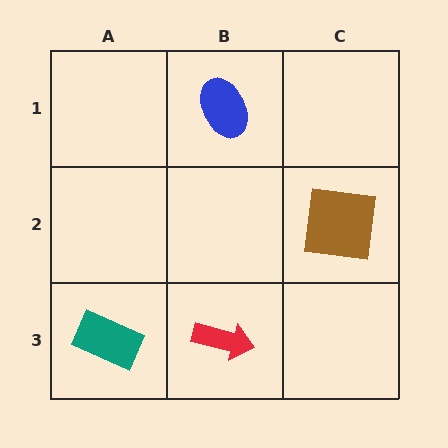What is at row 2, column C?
A brown square.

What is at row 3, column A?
A teal rectangle.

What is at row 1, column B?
A blue ellipse.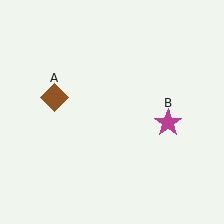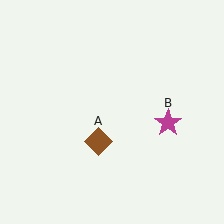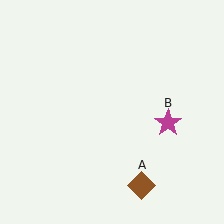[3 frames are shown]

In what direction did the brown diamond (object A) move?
The brown diamond (object A) moved down and to the right.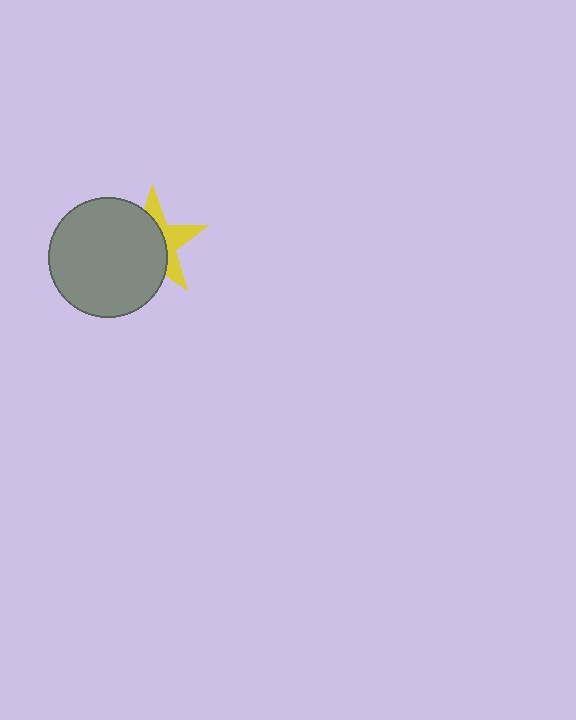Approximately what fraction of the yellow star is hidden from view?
Roughly 61% of the yellow star is hidden behind the gray circle.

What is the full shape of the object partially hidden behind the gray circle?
The partially hidden object is a yellow star.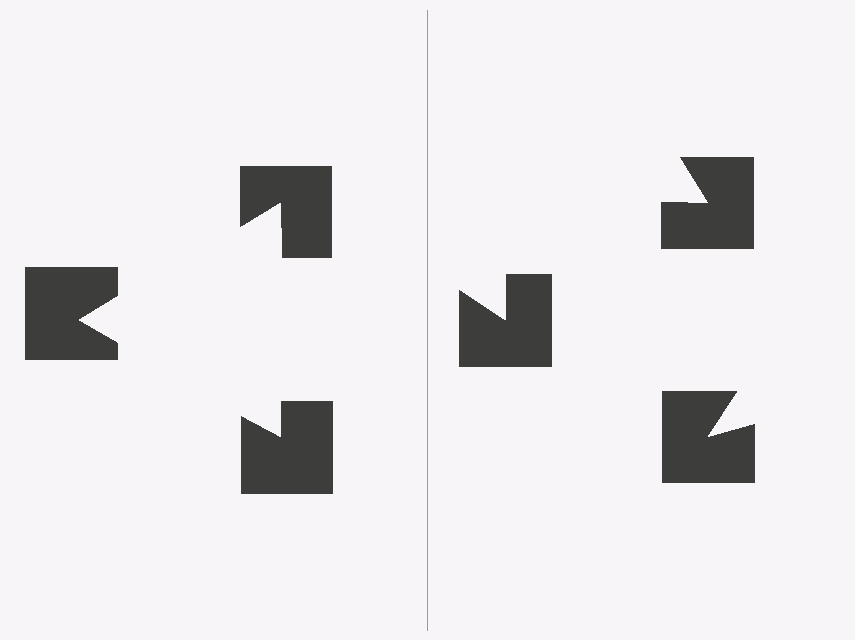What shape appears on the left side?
An illusory triangle.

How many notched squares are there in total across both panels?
6 — 3 on each side.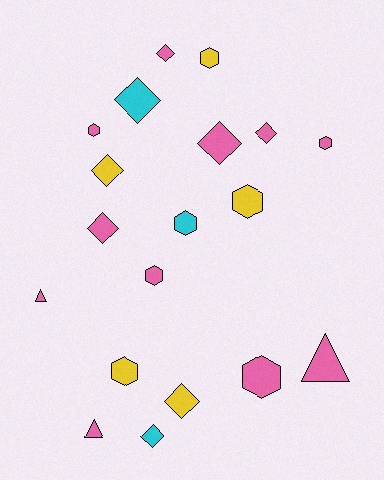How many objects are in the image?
There are 19 objects.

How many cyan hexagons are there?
There is 1 cyan hexagon.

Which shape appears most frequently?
Diamond, with 8 objects.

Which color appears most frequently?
Pink, with 11 objects.